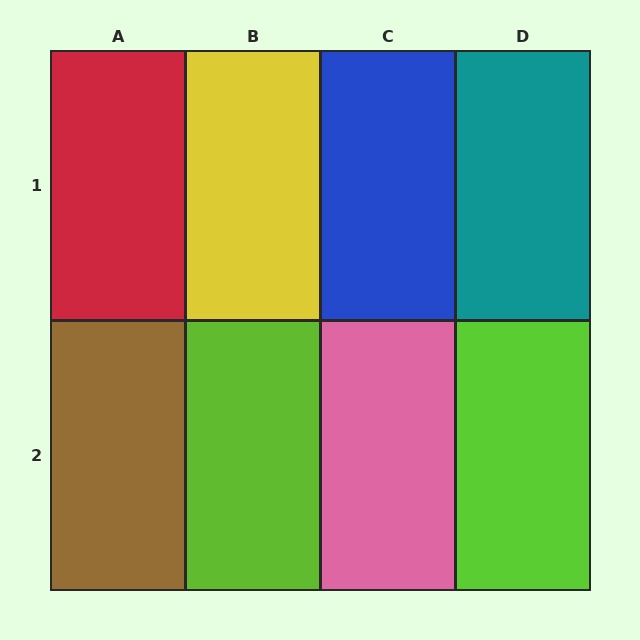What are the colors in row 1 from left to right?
Red, yellow, blue, teal.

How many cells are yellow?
1 cell is yellow.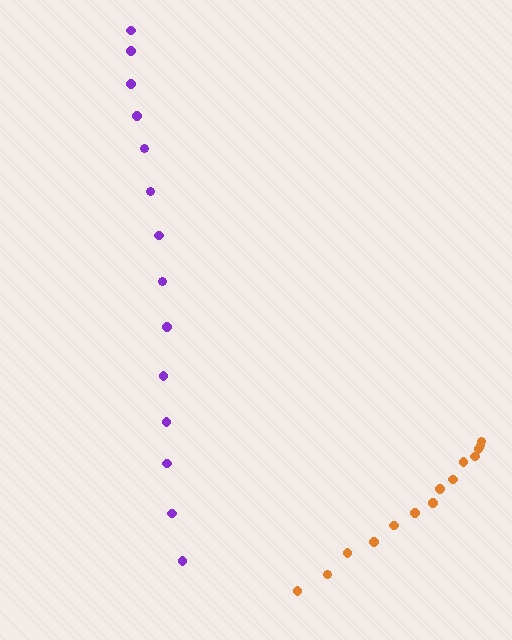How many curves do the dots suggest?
There are 2 distinct paths.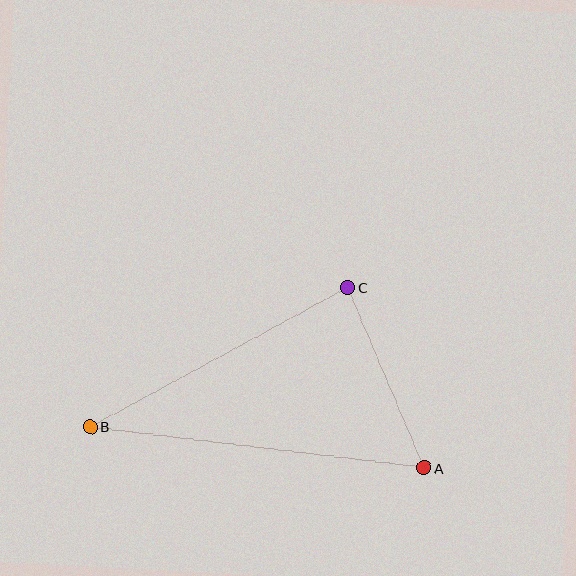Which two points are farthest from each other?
Points A and B are farthest from each other.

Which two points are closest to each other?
Points A and C are closest to each other.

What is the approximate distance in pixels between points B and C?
The distance between B and C is approximately 293 pixels.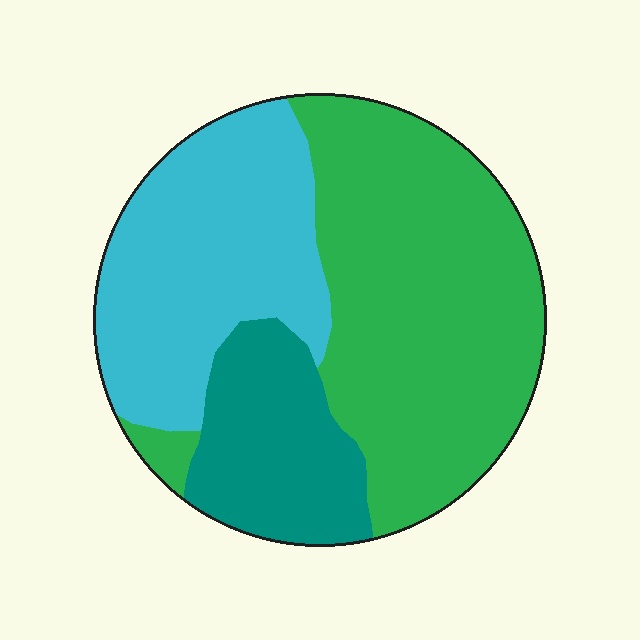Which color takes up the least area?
Teal, at roughly 20%.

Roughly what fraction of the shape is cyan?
Cyan takes up about one third (1/3) of the shape.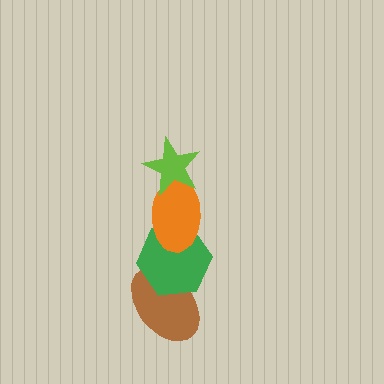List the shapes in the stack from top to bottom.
From top to bottom: the lime star, the orange ellipse, the green hexagon, the brown ellipse.